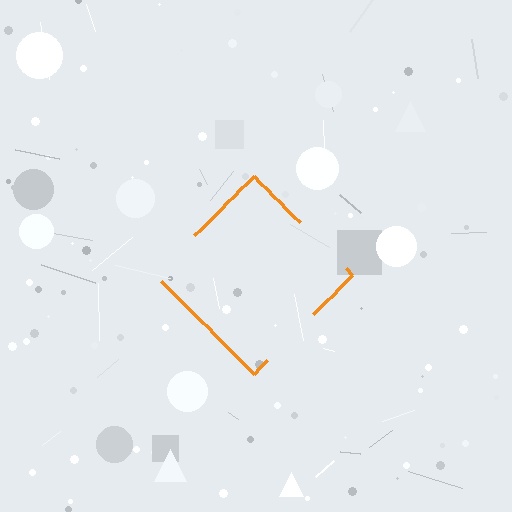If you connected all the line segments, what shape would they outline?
They would outline a diamond.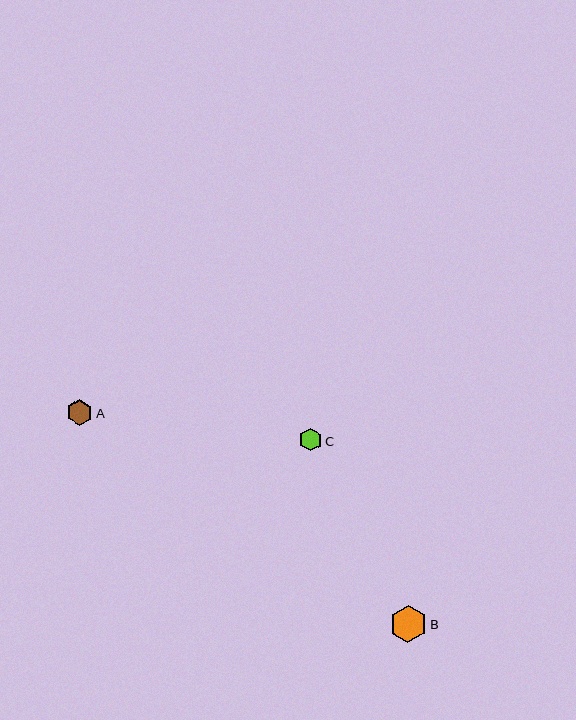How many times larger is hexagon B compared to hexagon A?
Hexagon B is approximately 1.4 times the size of hexagon A.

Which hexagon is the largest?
Hexagon B is the largest with a size of approximately 37 pixels.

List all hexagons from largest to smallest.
From largest to smallest: B, A, C.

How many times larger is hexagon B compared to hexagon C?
Hexagon B is approximately 1.6 times the size of hexagon C.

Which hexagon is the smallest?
Hexagon C is the smallest with a size of approximately 23 pixels.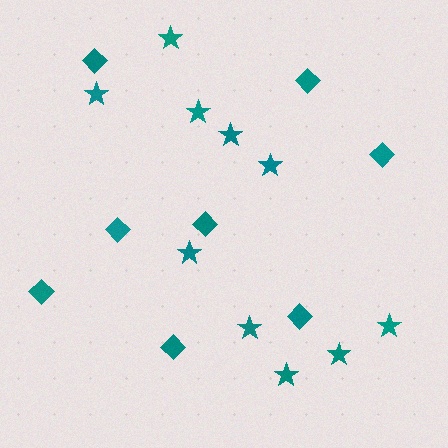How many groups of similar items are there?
There are 2 groups: one group of diamonds (8) and one group of stars (10).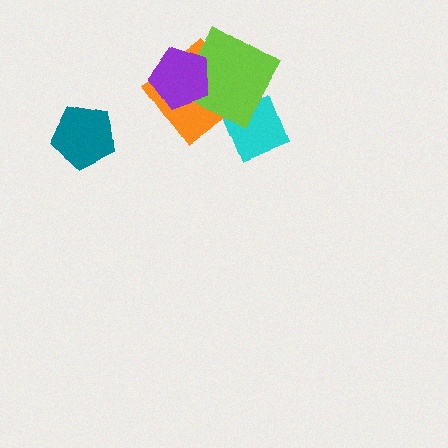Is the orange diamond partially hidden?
Yes, it is partially covered by another shape.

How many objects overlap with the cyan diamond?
1 object overlaps with the cyan diamond.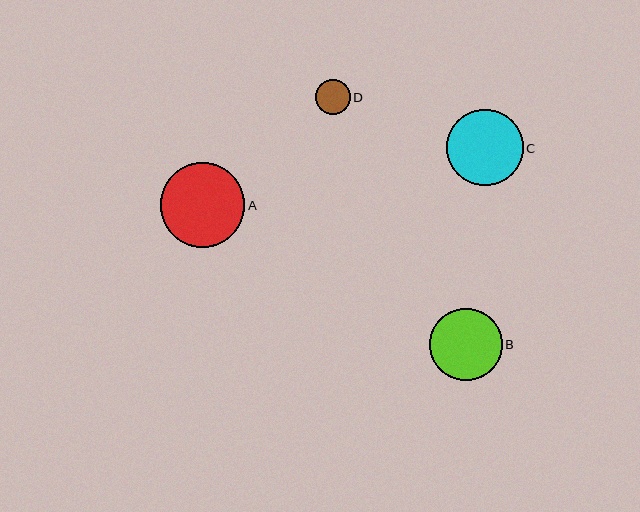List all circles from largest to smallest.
From largest to smallest: A, C, B, D.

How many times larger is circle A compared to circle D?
Circle A is approximately 2.4 times the size of circle D.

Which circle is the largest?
Circle A is the largest with a size of approximately 84 pixels.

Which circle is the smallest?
Circle D is the smallest with a size of approximately 35 pixels.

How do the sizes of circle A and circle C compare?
Circle A and circle C are approximately the same size.